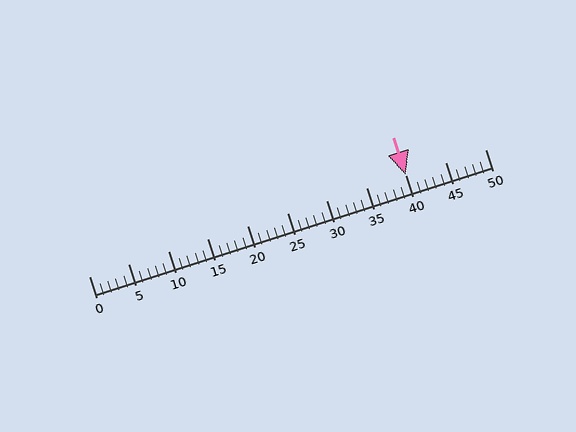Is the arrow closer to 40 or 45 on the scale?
The arrow is closer to 40.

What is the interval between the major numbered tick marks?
The major tick marks are spaced 5 units apart.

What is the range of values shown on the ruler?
The ruler shows values from 0 to 50.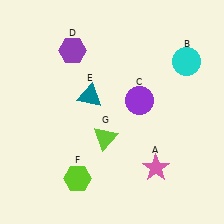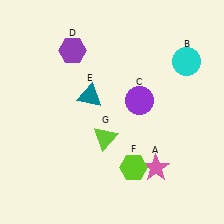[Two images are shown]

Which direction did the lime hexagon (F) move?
The lime hexagon (F) moved right.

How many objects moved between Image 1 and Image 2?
1 object moved between the two images.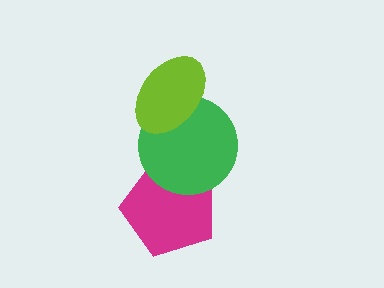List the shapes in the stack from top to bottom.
From top to bottom: the lime ellipse, the green circle, the magenta pentagon.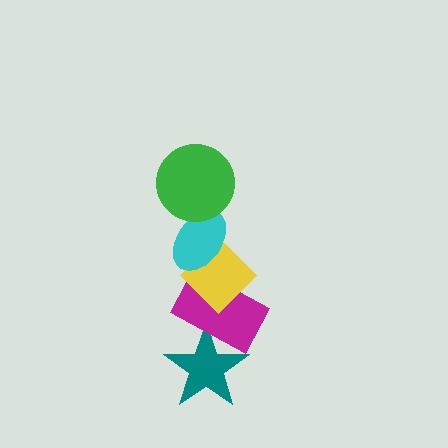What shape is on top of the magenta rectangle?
The yellow diamond is on top of the magenta rectangle.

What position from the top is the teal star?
The teal star is 5th from the top.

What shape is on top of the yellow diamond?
The cyan ellipse is on top of the yellow diamond.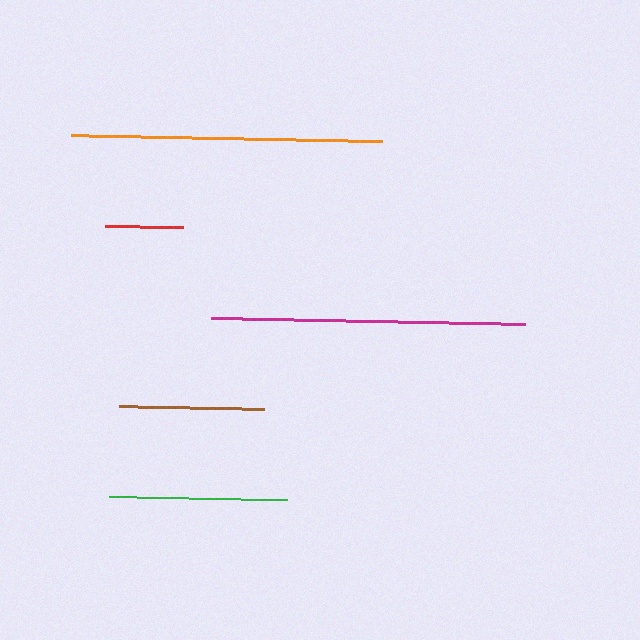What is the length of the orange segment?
The orange segment is approximately 312 pixels long.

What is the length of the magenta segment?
The magenta segment is approximately 315 pixels long.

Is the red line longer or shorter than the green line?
The green line is longer than the red line.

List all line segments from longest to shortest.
From longest to shortest: magenta, orange, green, brown, red.